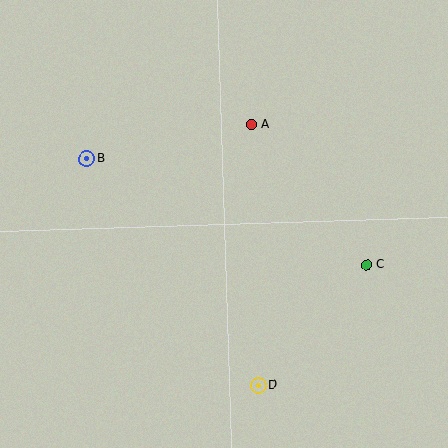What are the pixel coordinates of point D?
Point D is at (259, 385).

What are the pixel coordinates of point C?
Point C is at (366, 265).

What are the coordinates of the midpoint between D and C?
The midpoint between D and C is at (312, 325).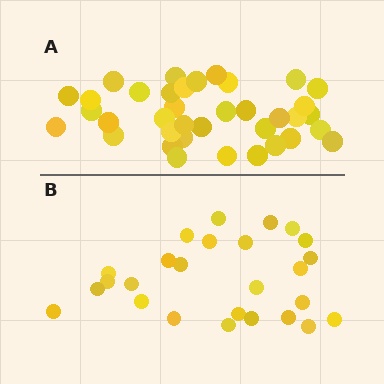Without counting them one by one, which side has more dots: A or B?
Region A (the top region) has more dots.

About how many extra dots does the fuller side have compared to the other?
Region A has roughly 12 or so more dots than region B.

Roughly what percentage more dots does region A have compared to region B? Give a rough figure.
About 40% more.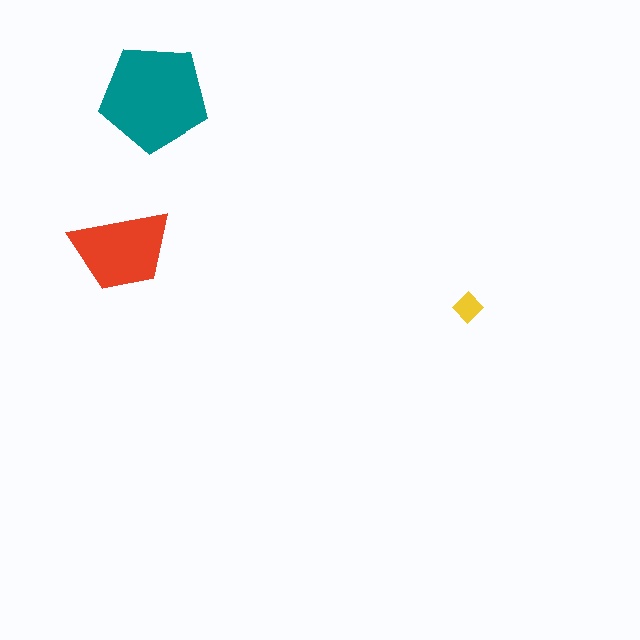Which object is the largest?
The teal pentagon.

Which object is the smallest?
The yellow diamond.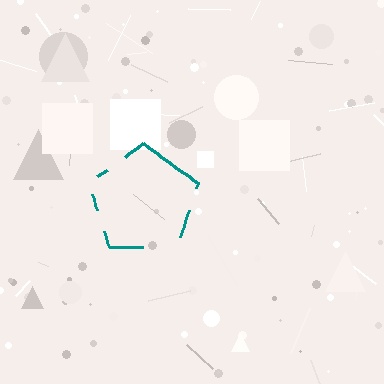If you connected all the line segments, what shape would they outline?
They would outline a pentagon.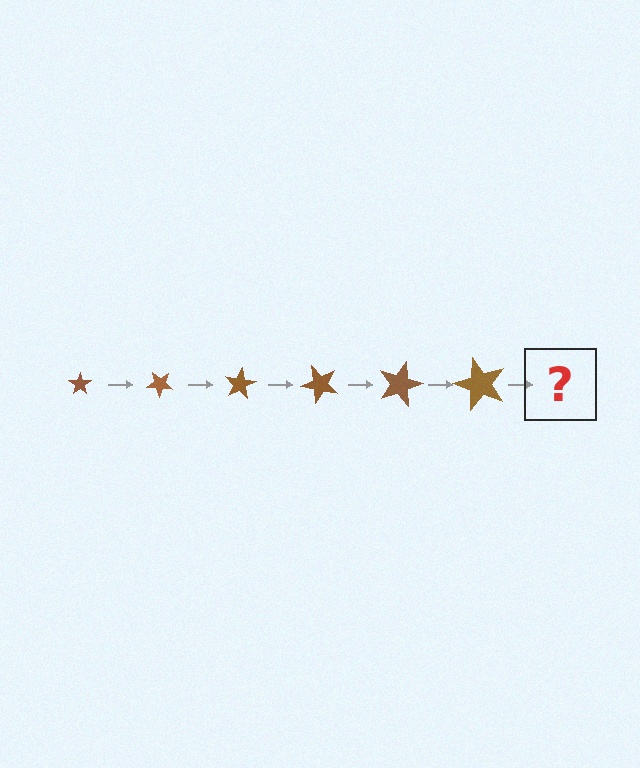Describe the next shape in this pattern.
It should be a star, larger than the previous one and rotated 240 degrees from the start.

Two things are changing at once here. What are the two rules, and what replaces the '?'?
The two rules are that the star grows larger each step and it rotates 40 degrees each step. The '?' should be a star, larger than the previous one and rotated 240 degrees from the start.